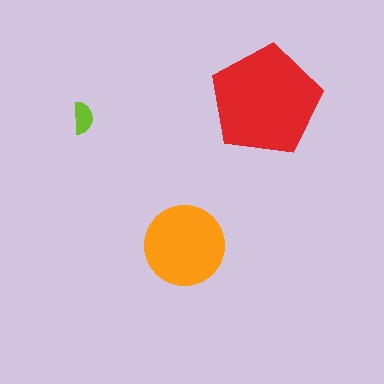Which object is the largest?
The red pentagon.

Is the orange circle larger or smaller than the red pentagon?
Smaller.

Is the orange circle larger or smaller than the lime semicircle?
Larger.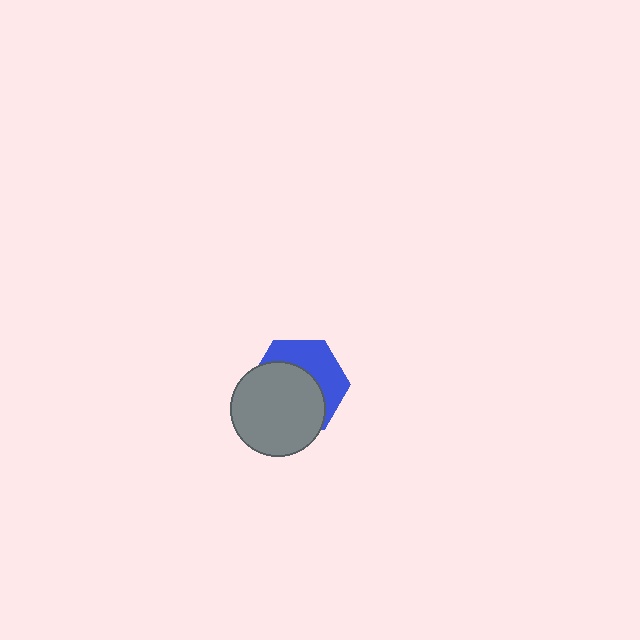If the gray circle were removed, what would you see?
You would see the complete blue hexagon.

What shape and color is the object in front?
The object in front is a gray circle.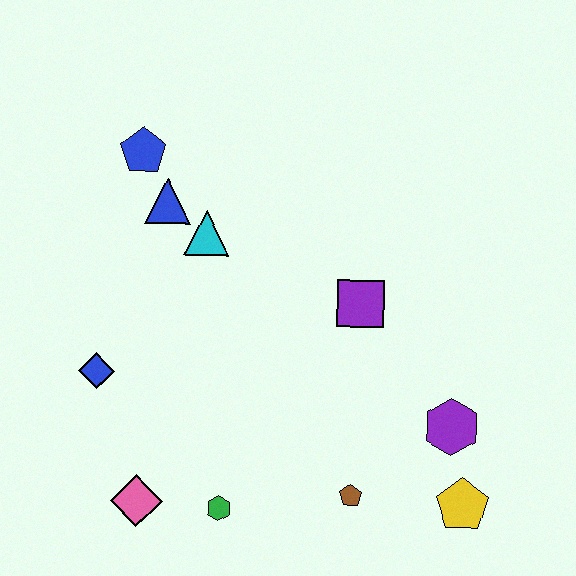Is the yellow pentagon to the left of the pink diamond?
No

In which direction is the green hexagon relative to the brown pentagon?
The green hexagon is to the left of the brown pentagon.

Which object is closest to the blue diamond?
The pink diamond is closest to the blue diamond.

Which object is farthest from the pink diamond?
The blue pentagon is farthest from the pink diamond.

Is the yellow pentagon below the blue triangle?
Yes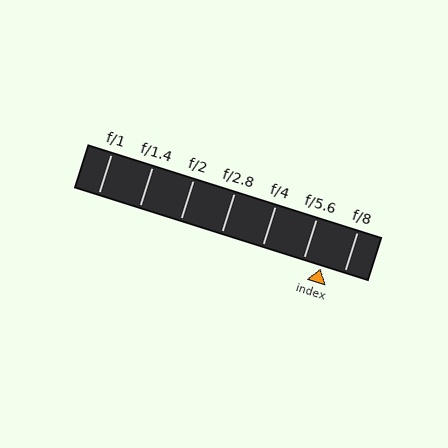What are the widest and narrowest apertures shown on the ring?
The widest aperture shown is f/1 and the narrowest is f/8.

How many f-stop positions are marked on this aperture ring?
There are 7 f-stop positions marked.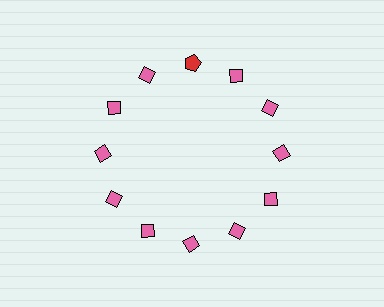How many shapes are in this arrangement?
There are 12 shapes arranged in a ring pattern.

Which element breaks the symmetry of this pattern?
The red pentagon at roughly the 12 o'clock position breaks the symmetry. All other shapes are pink diamonds.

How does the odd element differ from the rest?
It differs in both color (red instead of pink) and shape (pentagon instead of diamond).